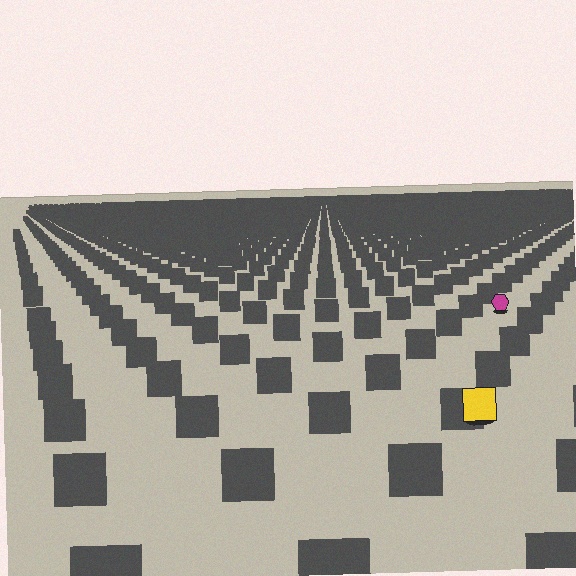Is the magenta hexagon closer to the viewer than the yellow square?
No. The yellow square is closer — you can tell from the texture gradient: the ground texture is coarser near it.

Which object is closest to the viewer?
The yellow square is closest. The texture marks near it are larger and more spread out.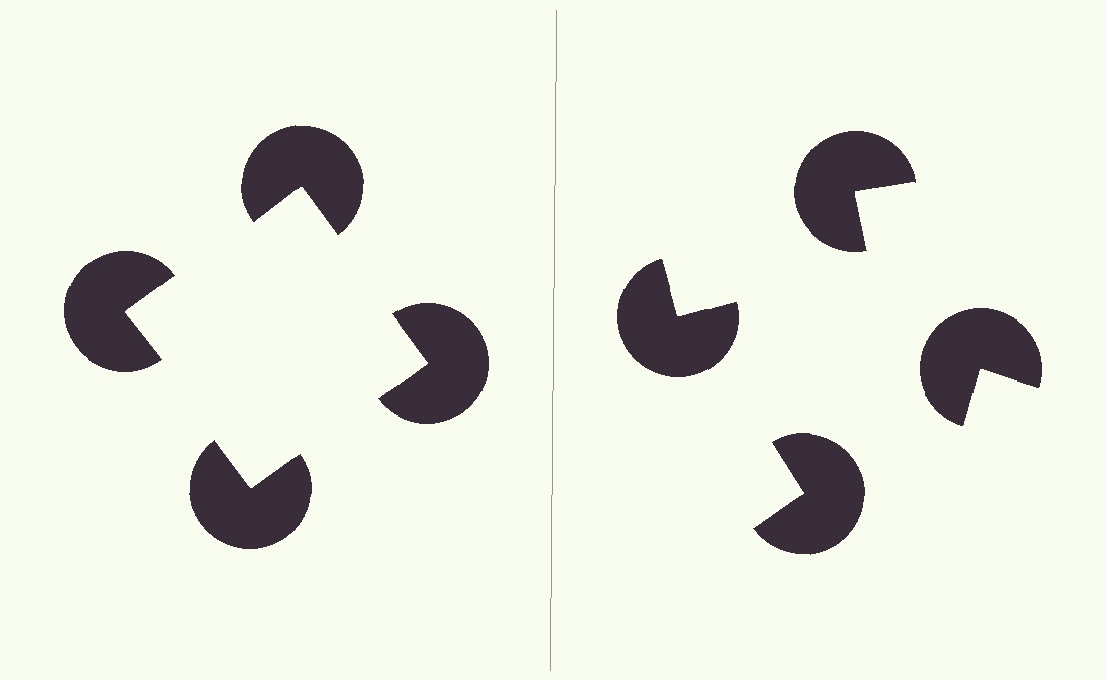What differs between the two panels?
The pac-man discs are positioned identically on both sides; only the wedge orientations differ. On the left they align to a square; on the right they are misaligned.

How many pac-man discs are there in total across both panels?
8 — 4 on each side.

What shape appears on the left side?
An illusory square.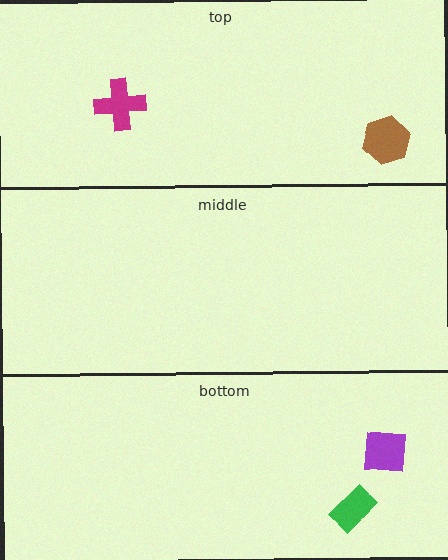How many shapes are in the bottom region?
2.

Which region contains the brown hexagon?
The top region.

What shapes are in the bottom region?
The green rectangle, the purple square.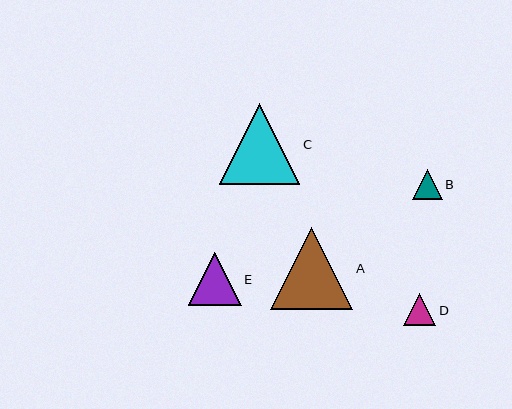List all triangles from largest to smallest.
From largest to smallest: A, C, E, D, B.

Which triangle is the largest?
Triangle A is the largest with a size of approximately 82 pixels.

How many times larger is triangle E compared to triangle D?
Triangle E is approximately 1.6 times the size of triangle D.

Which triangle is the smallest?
Triangle B is the smallest with a size of approximately 30 pixels.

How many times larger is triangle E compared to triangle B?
Triangle E is approximately 1.8 times the size of triangle B.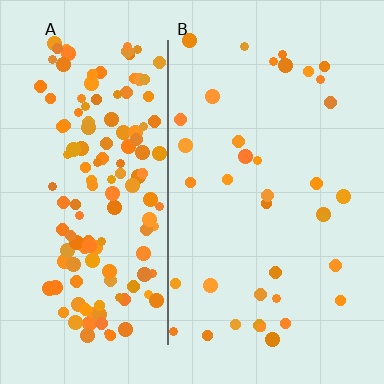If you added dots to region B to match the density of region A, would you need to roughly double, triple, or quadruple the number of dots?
Approximately quadruple.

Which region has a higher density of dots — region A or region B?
A (the left).